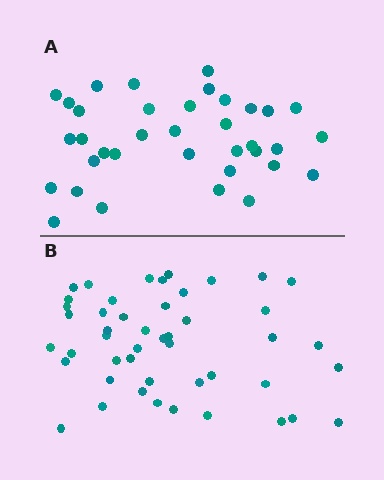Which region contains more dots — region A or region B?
Region B (the bottom region) has more dots.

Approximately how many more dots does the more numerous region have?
Region B has roughly 12 or so more dots than region A.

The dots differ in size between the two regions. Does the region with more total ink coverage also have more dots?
No. Region A has more total ink coverage because its dots are larger, but region B actually contains more individual dots. Total area can be misleading — the number of items is what matters here.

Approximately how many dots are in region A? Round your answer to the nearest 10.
About 40 dots. (The exact count is 36, which rounds to 40.)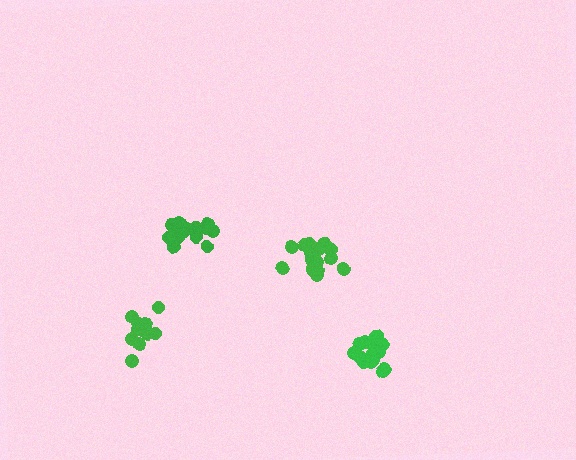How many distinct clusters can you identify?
There are 4 distinct clusters.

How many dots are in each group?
Group 1: 14 dots, Group 2: 15 dots, Group 3: 17 dots, Group 4: 17 dots (63 total).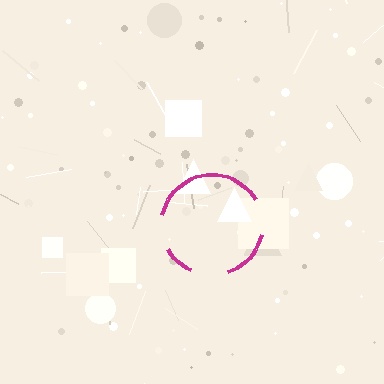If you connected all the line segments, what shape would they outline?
They would outline a circle.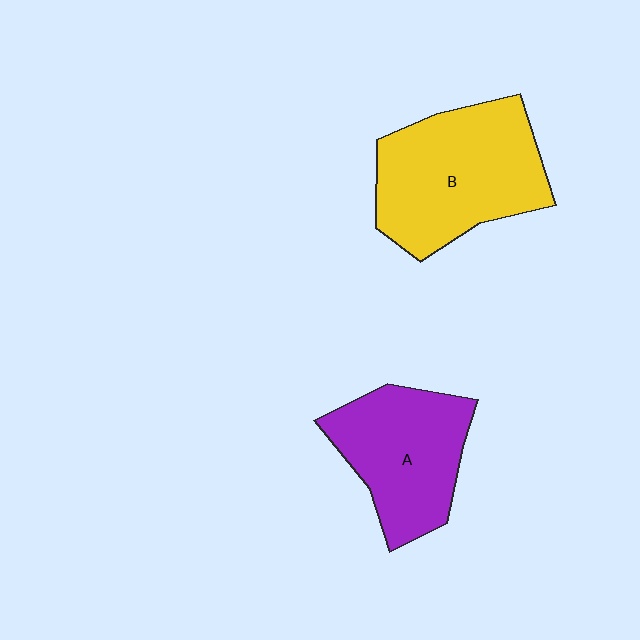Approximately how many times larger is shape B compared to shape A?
Approximately 1.3 times.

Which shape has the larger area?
Shape B (yellow).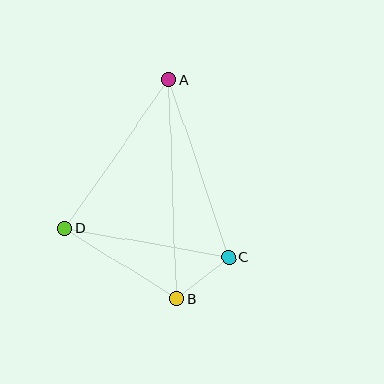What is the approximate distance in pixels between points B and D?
The distance between B and D is approximately 132 pixels.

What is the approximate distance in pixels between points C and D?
The distance between C and D is approximately 166 pixels.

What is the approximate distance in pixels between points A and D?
The distance between A and D is approximately 181 pixels.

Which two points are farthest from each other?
Points A and B are farthest from each other.